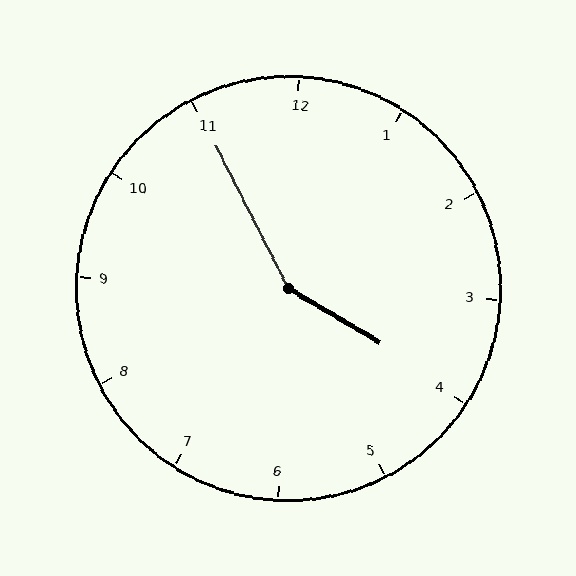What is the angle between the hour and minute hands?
Approximately 148 degrees.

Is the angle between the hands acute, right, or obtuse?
It is obtuse.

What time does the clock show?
3:55.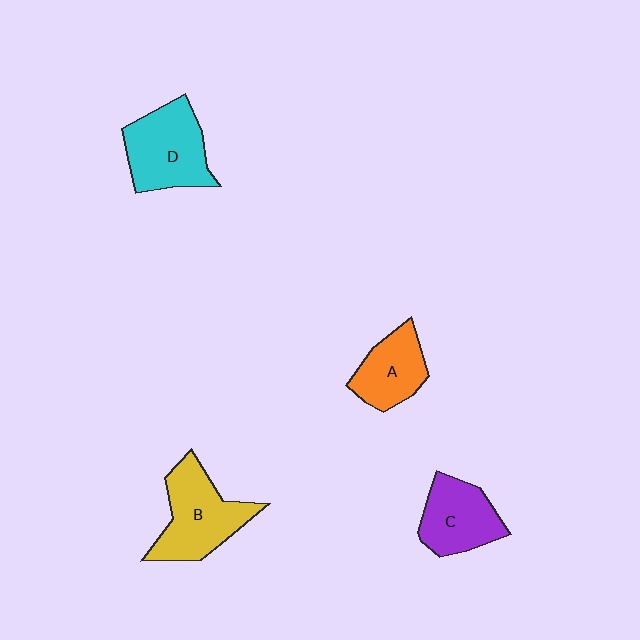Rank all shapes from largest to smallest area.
From largest to smallest: B (yellow), D (cyan), C (purple), A (orange).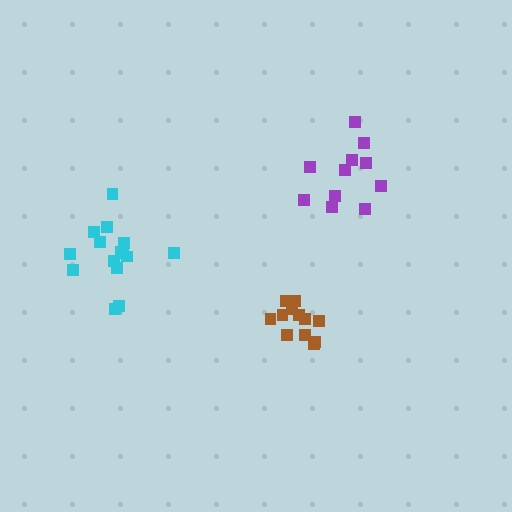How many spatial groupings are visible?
There are 3 spatial groupings.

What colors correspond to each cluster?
The clusters are colored: cyan, purple, brown.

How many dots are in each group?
Group 1: 15 dots, Group 2: 11 dots, Group 3: 12 dots (38 total).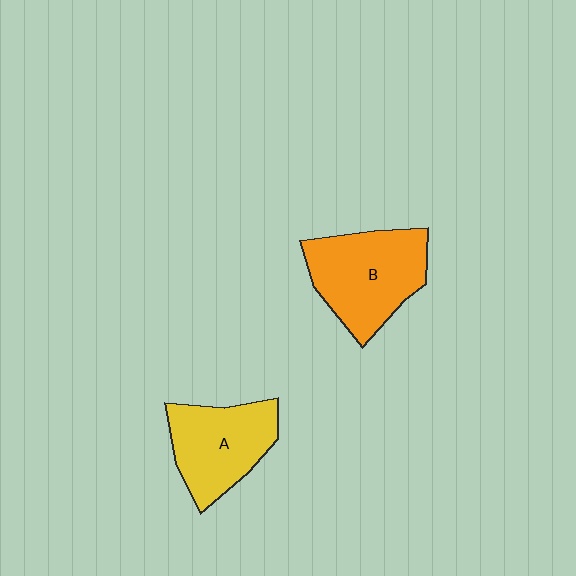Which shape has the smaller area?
Shape A (yellow).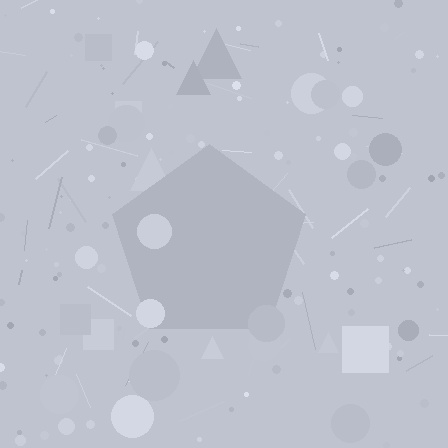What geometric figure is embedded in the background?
A pentagon is embedded in the background.